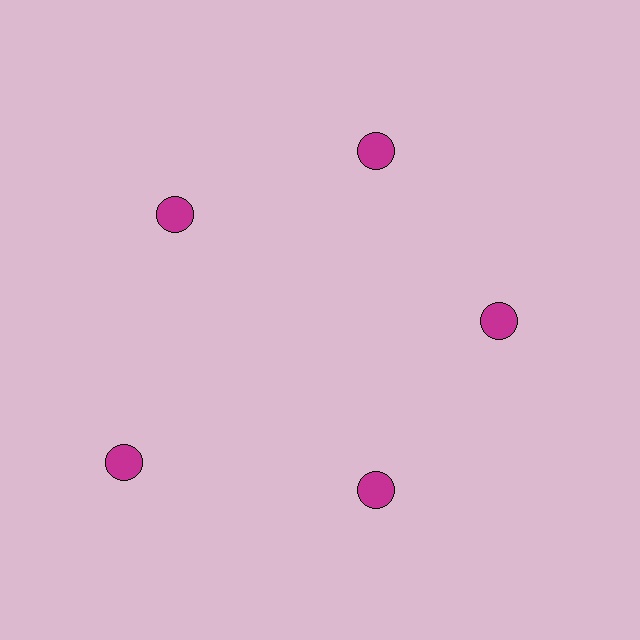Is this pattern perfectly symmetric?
No. The 5 magenta circles are arranged in a ring, but one element near the 8 o'clock position is pushed outward from the center, breaking the 5-fold rotational symmetry.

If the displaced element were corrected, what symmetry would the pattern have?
It would have 5-fold rotational symmetry — the pattern would map onto itself every 72 degrees.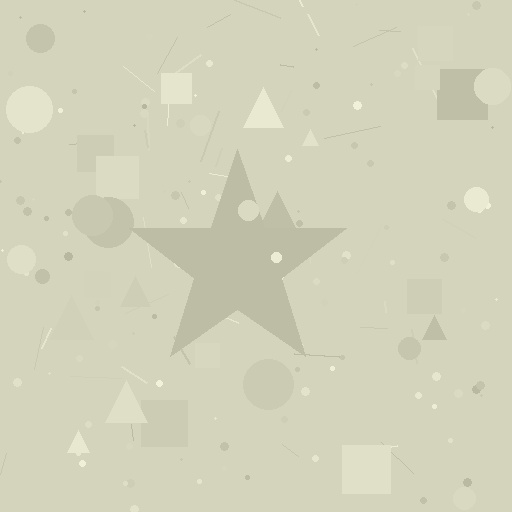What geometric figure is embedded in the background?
A star is embedded in the background.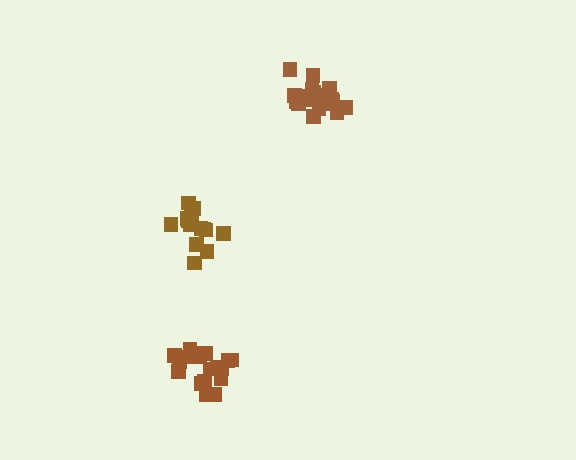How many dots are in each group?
Group 1: 18 dots, Group 2: 15 dots, Group 3: 20 dots (53 total).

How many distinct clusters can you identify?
There are 3 distinct clusters.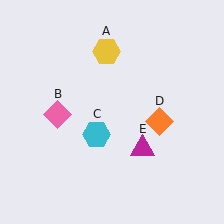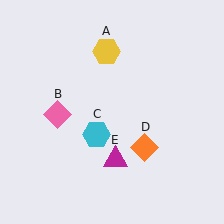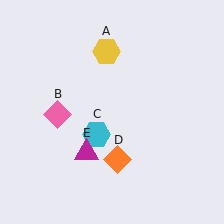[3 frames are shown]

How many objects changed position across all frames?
2 objects changed position: orange diamond (object D), magenta triangle (object E).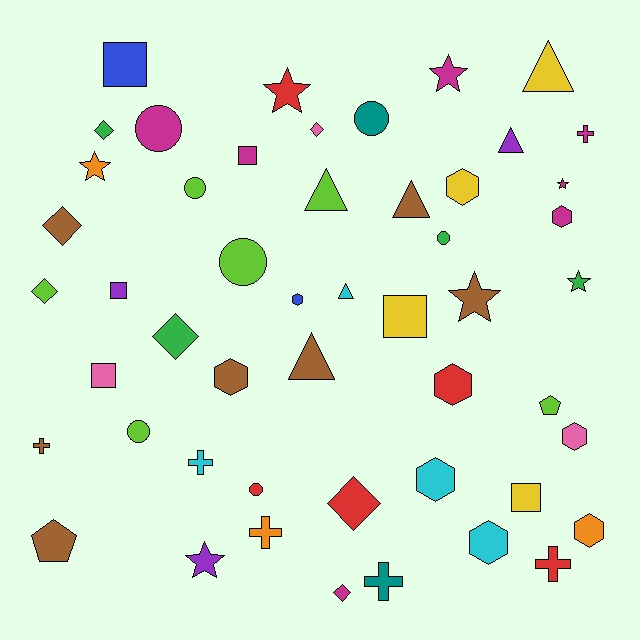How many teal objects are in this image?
There are 2 teal objects.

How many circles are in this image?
There are 7 circles.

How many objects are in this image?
There are 50 objects.